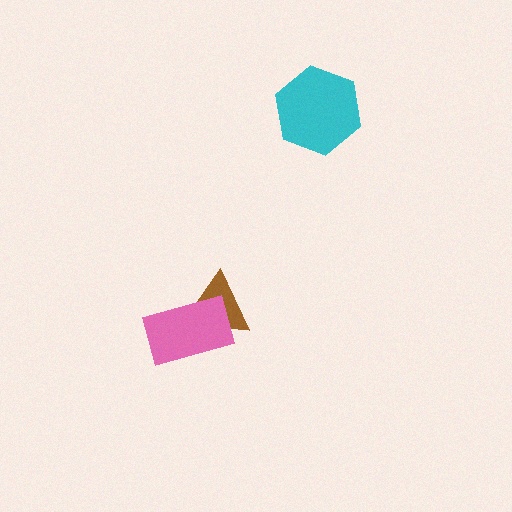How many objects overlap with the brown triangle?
1 object overlaps with the brown triangle.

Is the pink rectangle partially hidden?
No, no other shape covers it.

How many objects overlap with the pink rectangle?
1 object overlaps with the pink rectangle.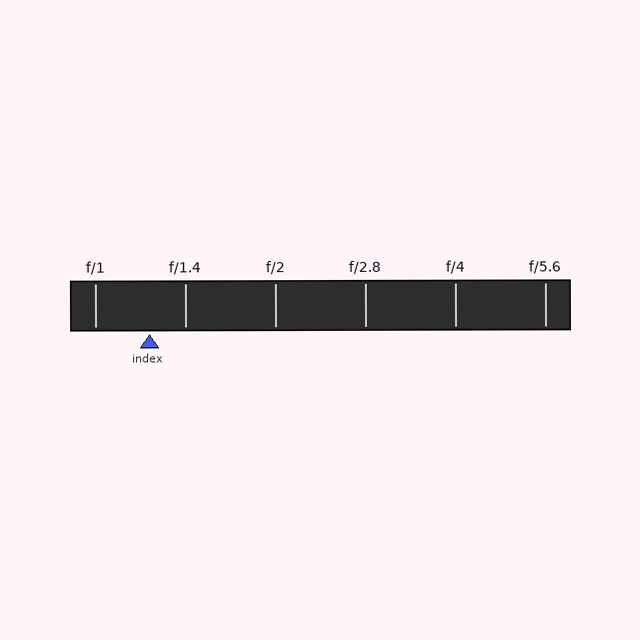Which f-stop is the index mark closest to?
The index mark is closest to f/1.4.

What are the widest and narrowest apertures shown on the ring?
The widest aperture shown is f/1 and the narrowest is f/5.6.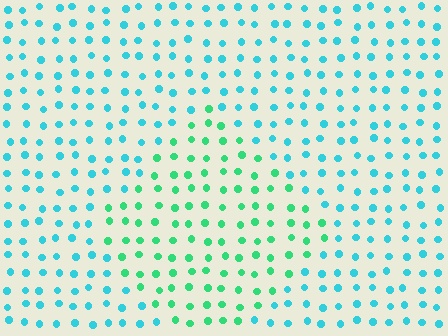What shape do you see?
I see a diamond.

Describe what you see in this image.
The image is filled with small cyan elements in a uniform arrangement. A diamond-shaped region is visible where the elements are tinted to a slightly different hue, forming a subtle color boundary.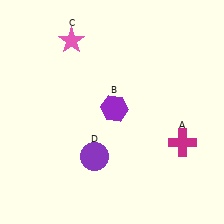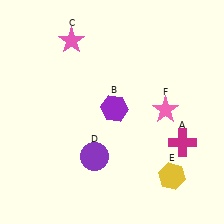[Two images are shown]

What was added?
A yellow hexagon (E), a pink star (F) were added in Image 2.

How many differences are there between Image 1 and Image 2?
There are 2 differences between the two images.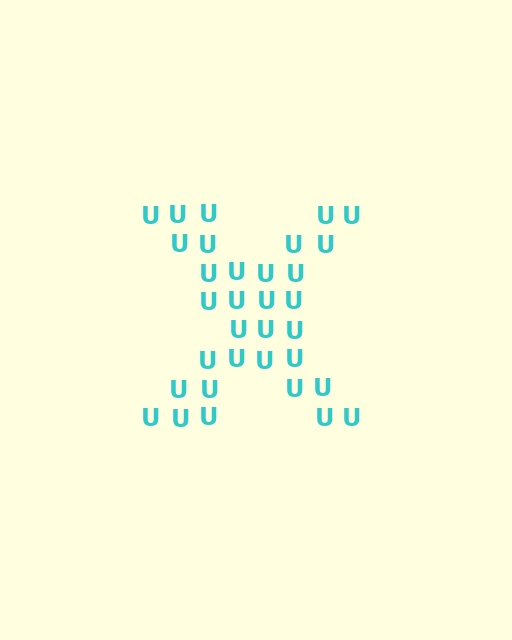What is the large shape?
The large shape is the letter X.